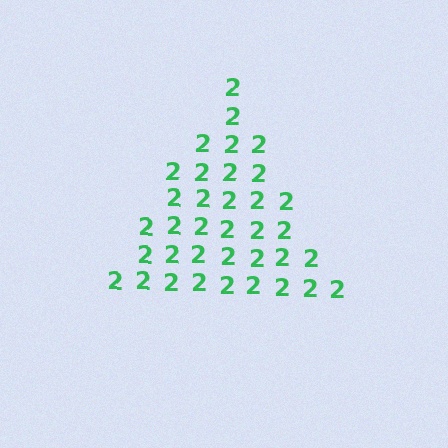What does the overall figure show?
The overall figure shows a triangle.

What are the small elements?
The small elements are digit 2's.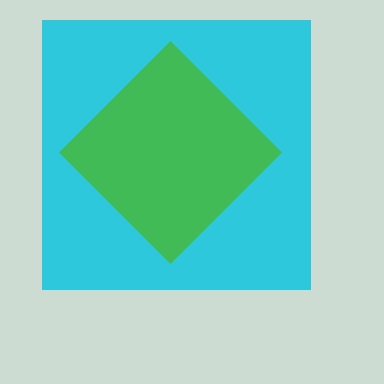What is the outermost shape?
The cyan square.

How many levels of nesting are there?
2.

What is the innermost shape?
The green diamond.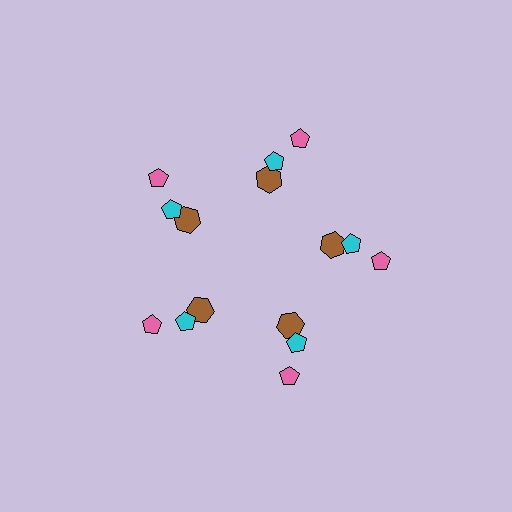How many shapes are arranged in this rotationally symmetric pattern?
There are 15 shapes, arranged in 5 groups of 3.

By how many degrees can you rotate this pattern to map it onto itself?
The pattern maps onto itself every 72 degrees of rotation.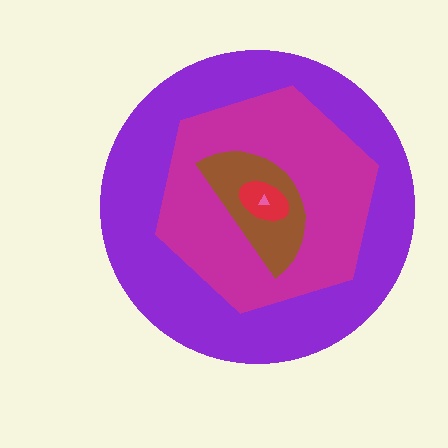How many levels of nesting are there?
5.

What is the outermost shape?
The purple circle.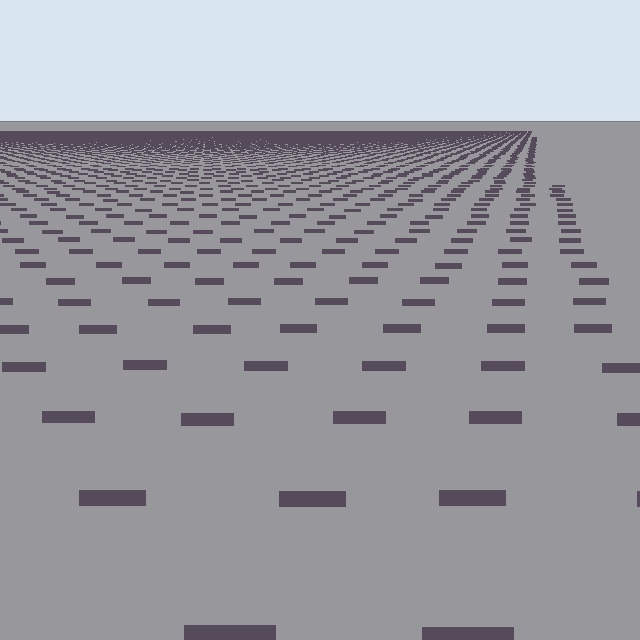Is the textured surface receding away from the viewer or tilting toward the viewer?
The surface is receding away from the viewer. Texture elements get smaller and denser toward the top.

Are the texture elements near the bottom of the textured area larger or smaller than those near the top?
Larger. Near the bottom, elements are closer to the viewer and appear at a bigger on-screen size.